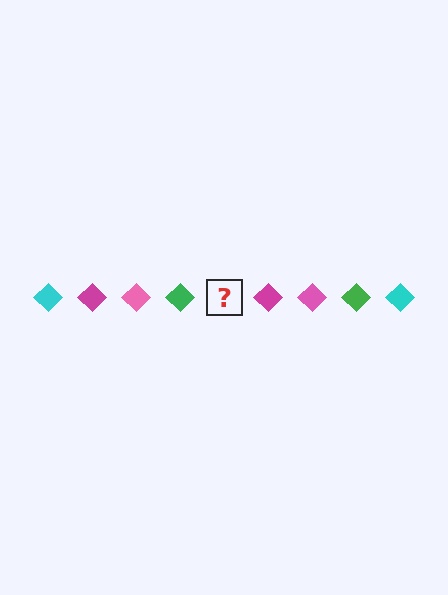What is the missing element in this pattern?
The missing element is a cyan diamond.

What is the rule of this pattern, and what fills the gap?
The rule is that the pattern cycles through cyan, magenta, pink, green diamonds. The gap should be filled with a cyan diamond.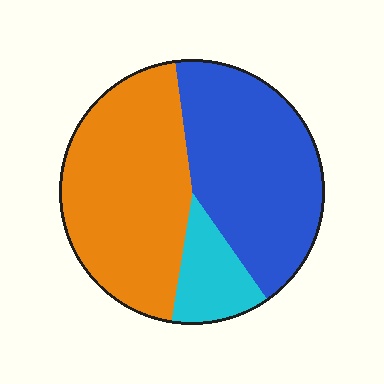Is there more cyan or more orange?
Orange.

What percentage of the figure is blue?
Blue takes up between a quarter and a half of the figure.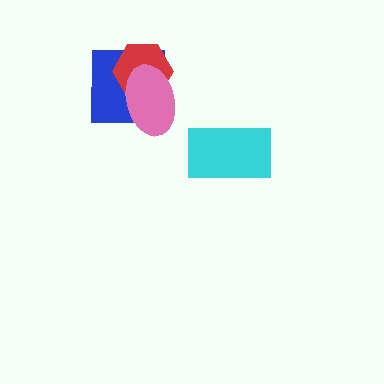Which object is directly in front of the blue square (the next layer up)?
The red hexagon is directly in front of the blue square.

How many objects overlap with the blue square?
2 objects overlap with the blue square.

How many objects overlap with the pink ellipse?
2 objects overlap with the pink ellipse.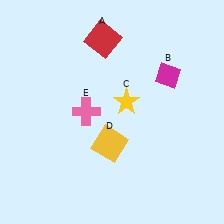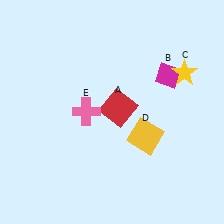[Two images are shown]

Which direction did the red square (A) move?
The red square (A) moved down.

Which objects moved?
The objects that moved are: the red square (A), the yellow star (C), the yellow square (D).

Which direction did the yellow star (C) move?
The yellow star (C) moved right.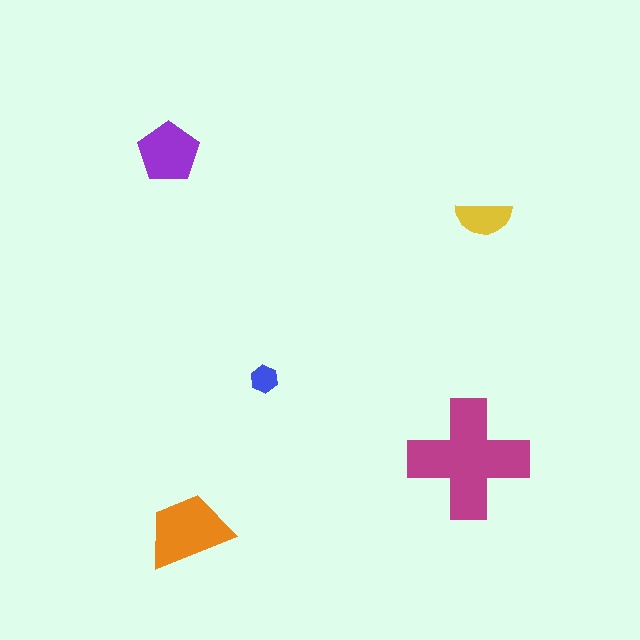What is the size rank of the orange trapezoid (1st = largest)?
2nd.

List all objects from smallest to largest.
The blue hexagon, the yellow semicircle, the purple pentagon, the orange trapezoid, the magenta cross.